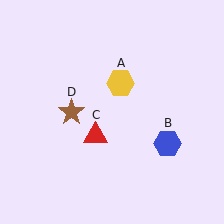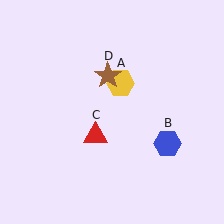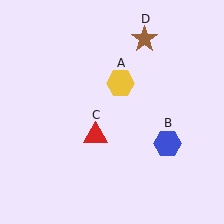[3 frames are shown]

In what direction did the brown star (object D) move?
The brown star (object D) moved up and to the right.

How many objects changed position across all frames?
1 object changed position: brown star (object D).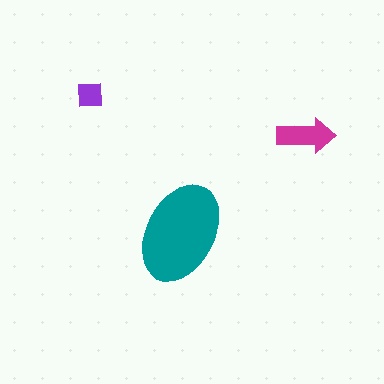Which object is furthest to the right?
The magenta arrow is rightmost.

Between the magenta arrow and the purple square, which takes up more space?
The magenta arrow.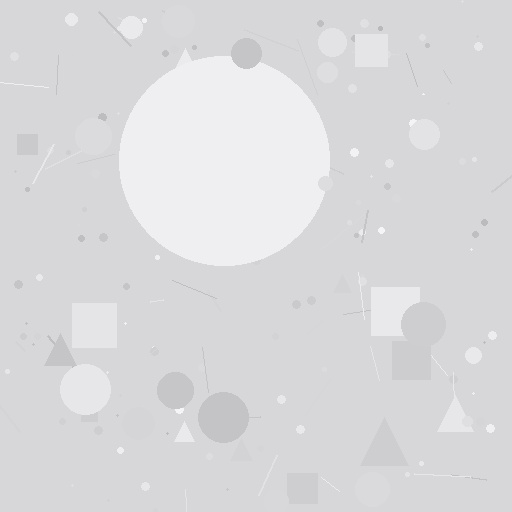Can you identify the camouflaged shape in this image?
The camouflaged shape is a circle.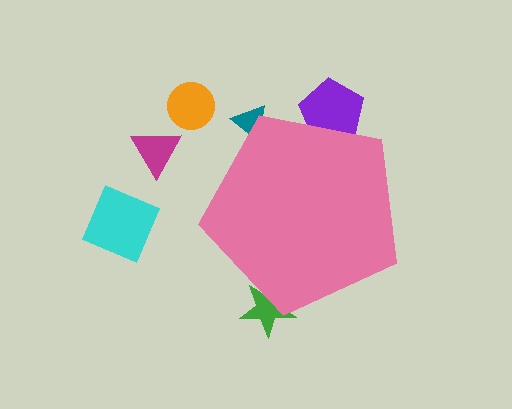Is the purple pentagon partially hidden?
Yes, the purple pentagon is partially hidden behind the pink pentagon.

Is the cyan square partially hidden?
No, the cyan square is fully visible.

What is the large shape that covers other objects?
A pink pentagon.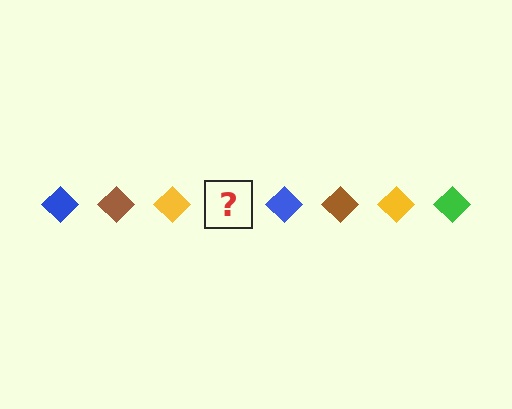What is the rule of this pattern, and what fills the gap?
The rule is that the pattern cycles through blue, brown, yellow, green diamonds. The gap should be filled with a green diamond.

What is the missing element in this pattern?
The missing element is a green diamond.